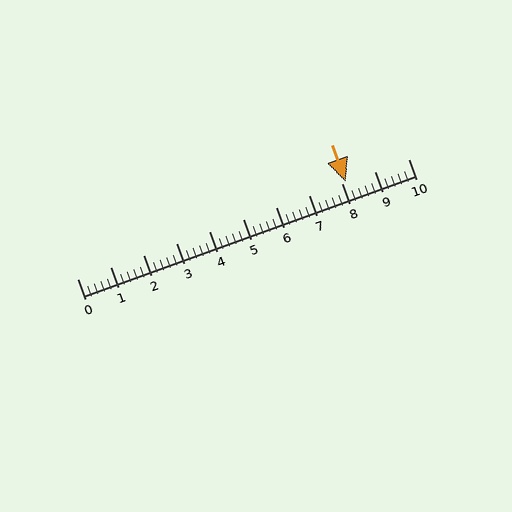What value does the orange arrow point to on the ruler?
The orange arrow points to approximately 8.1.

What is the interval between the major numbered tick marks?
The major tick marks are spaced 1 units apart.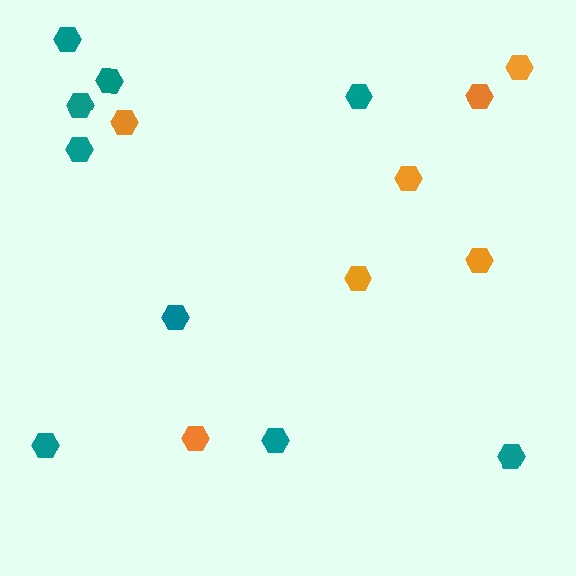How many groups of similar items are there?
There are 2 groups: one group of orange hexagons (7) and one group of teal hexagons (9).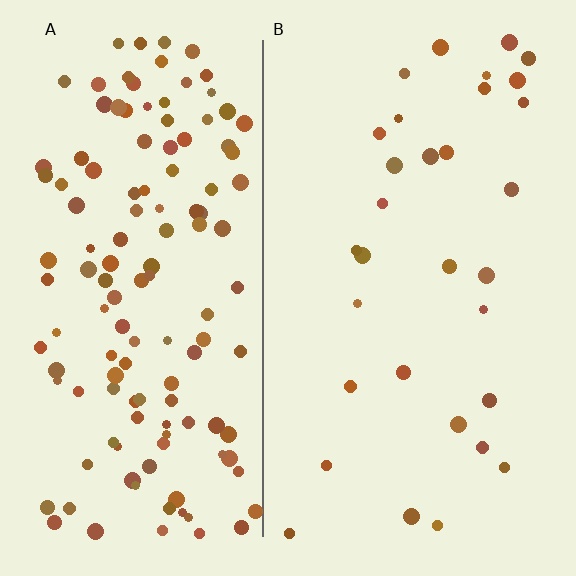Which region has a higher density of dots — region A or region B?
A (the left).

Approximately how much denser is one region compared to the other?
Approximately 4.2× — region A over region B.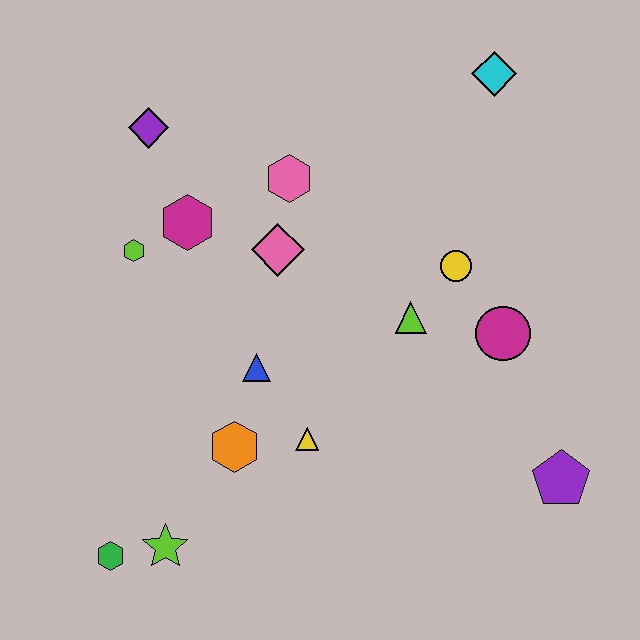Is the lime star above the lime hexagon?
No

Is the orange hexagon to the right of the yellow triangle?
No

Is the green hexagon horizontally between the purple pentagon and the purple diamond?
No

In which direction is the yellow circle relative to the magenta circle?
The yellow circle is above the magenta circle.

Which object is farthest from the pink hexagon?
The green hexagon is farthest from the pink hexagon.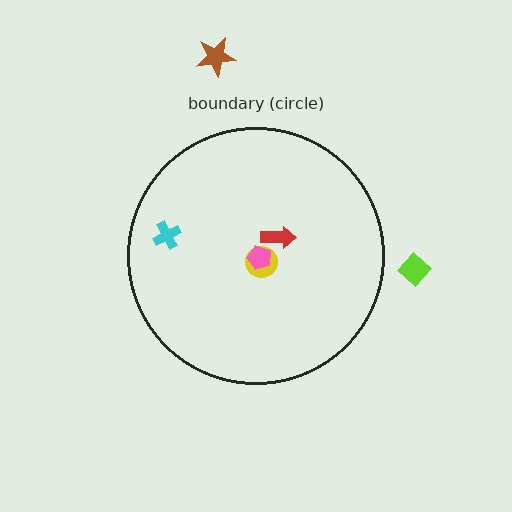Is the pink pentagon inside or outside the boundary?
Inside.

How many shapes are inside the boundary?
4 inside, 2 outside.